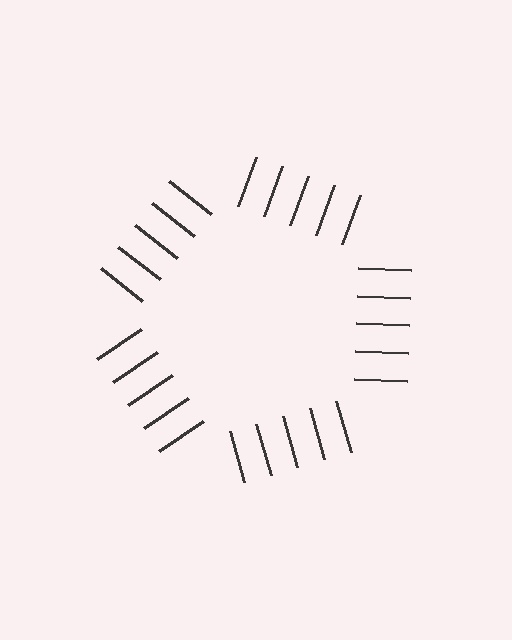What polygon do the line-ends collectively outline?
An illusory pentagon — the line segments terminate on its edges but no continuous stroke is drawn.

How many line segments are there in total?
25 — 5 along each of the 5 edges.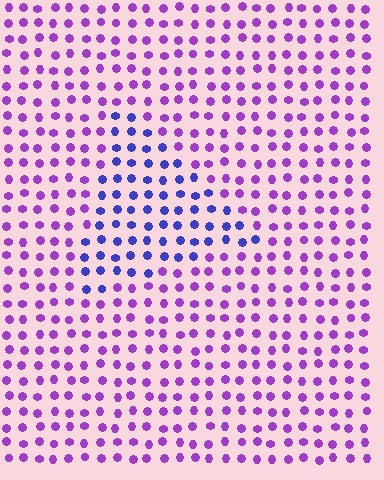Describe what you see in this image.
The image is filled with small purple elements in a uniform arrangement. A triangle-shaped region is visible where the elements are tinted to a slightly different hue, forming a subtle color boundary.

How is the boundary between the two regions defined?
The boundary is defined purely by a slight shift in hue (about 44 degrees). Spacing, size, and orientation are identical on both sides.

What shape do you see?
I see a triangle.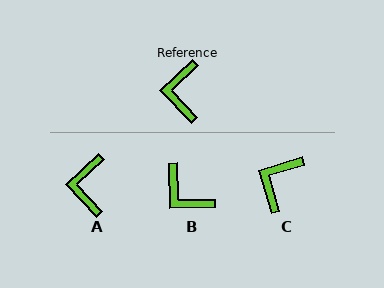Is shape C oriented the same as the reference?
No, it is off by about 27 degrees.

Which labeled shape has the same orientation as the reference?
A.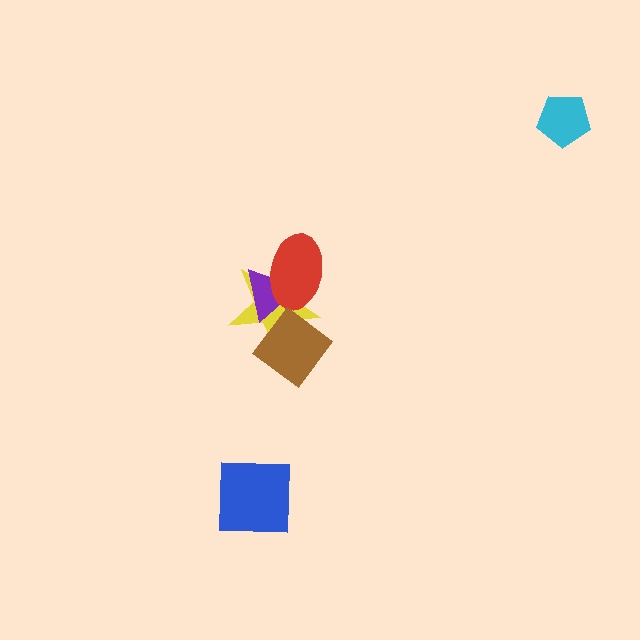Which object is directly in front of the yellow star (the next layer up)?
The purple triangle is directly in front of the yellow star.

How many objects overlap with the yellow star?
3 objects overlap with the yellow star.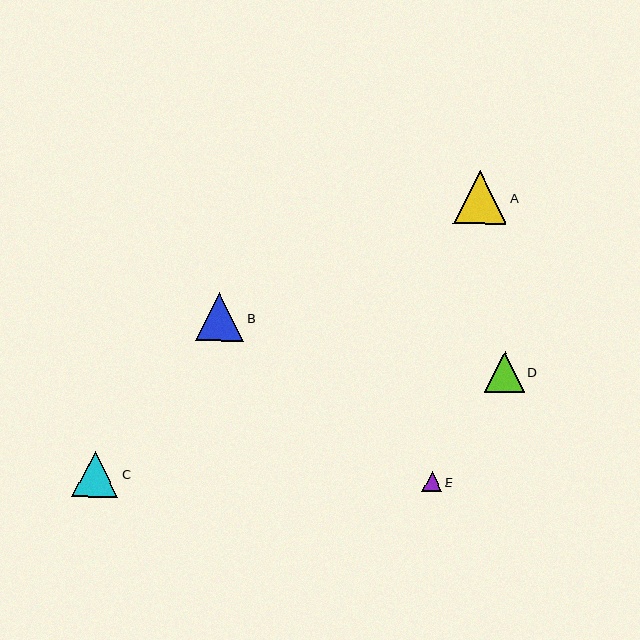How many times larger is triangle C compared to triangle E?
Triangle C is approximately 2.3 times the size of triangle E.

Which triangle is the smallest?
Triangle E is the smallest with a size of approximately 20 pixels.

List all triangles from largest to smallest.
From largest to smallest: A, B, C, D, E.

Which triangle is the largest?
Triangle A is the largest with a size of approximately 54 pixels.